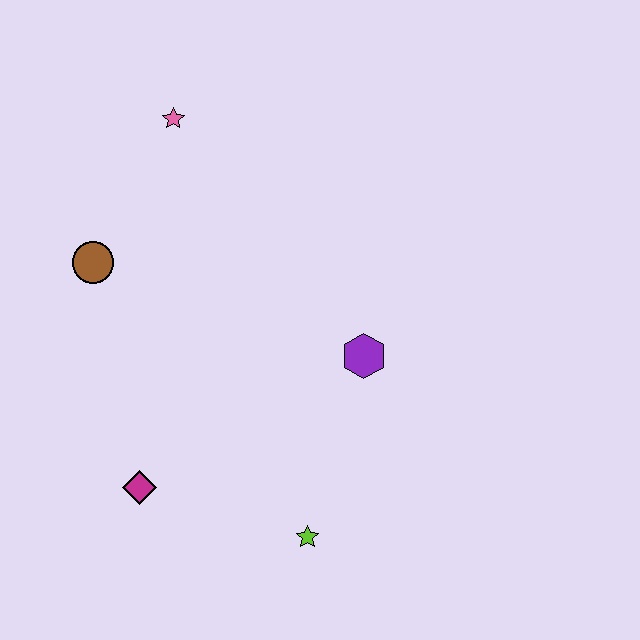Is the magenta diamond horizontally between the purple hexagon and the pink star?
No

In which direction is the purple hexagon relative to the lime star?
The purple hexagon is above the lime star.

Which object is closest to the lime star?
The magenta diamond is closest to the lime star.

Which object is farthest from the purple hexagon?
The pink star is farthest from the purple hexagon.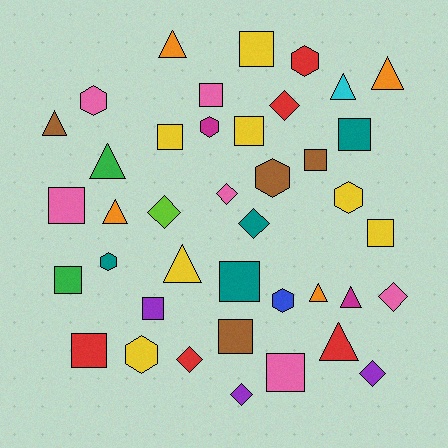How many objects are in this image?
There are 40 objects.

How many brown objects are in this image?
There are 4 brown objects.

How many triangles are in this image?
There are 10 triangles.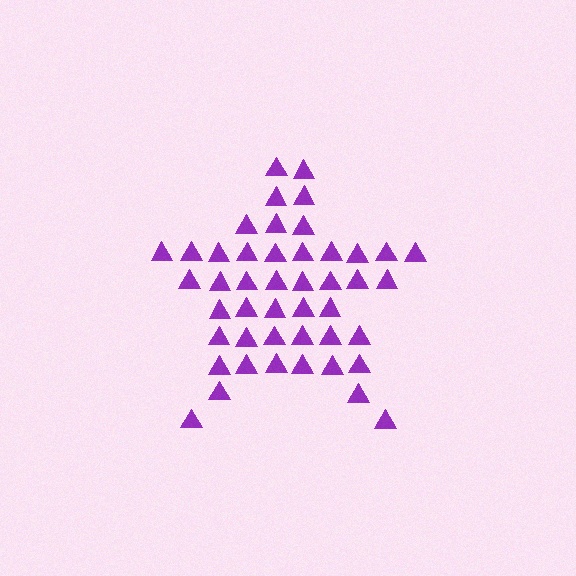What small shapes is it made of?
It is made of small triangles.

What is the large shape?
The large shape is a star.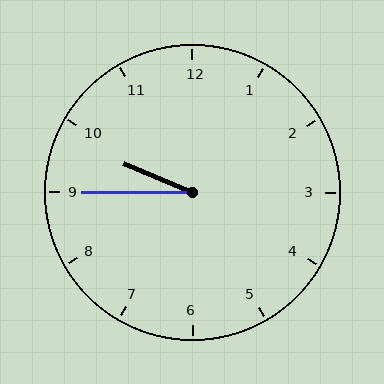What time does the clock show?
9:45.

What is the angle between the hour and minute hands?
Approximately 22 degrees.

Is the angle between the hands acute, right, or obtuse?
It is acute.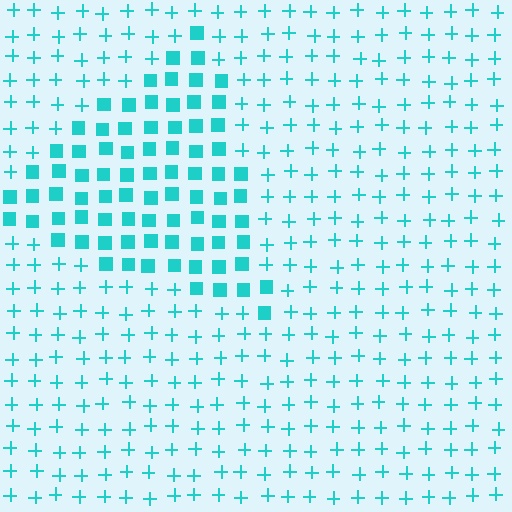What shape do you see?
I see a triangle.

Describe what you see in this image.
The image is filled with small cyan elements arranged in a uniform grid. A triangle-shaped region contains squares, while the surrounding area contains plus signs. The boundary is defined purely by the change in element shape.